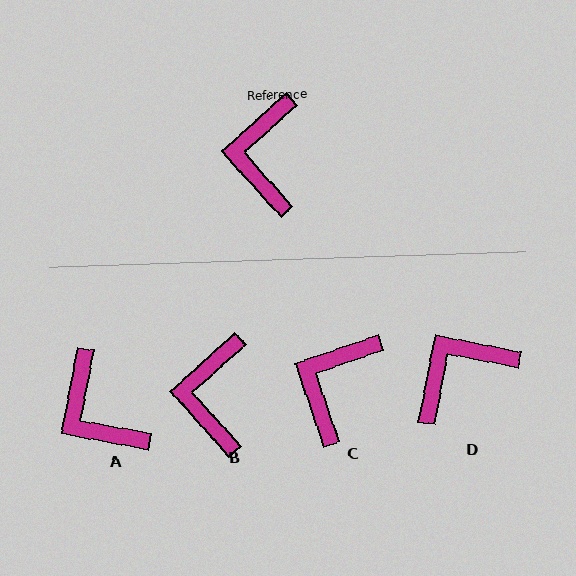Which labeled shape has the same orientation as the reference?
B.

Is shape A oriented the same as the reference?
No, it is off by about 37 degrees.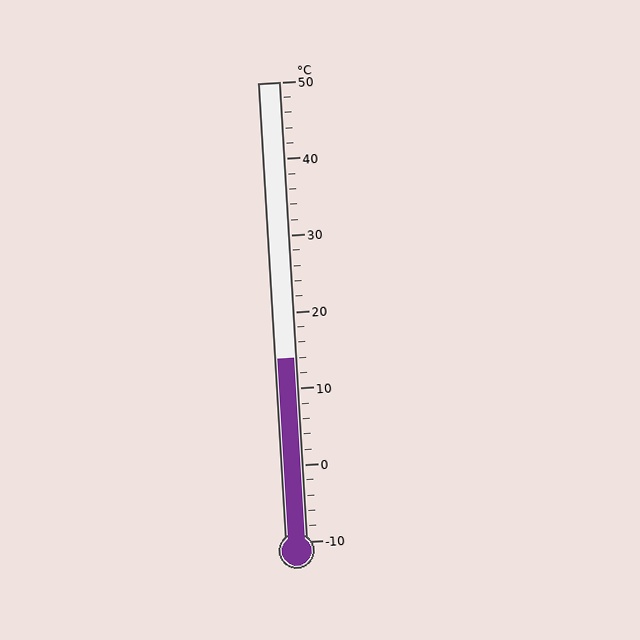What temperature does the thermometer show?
The thermometer shows approximately 14°C.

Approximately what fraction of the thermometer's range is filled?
The thermometer is filled to approximately 40% of its range.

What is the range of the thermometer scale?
The thermometer scale ranges from -10°C to 50°C.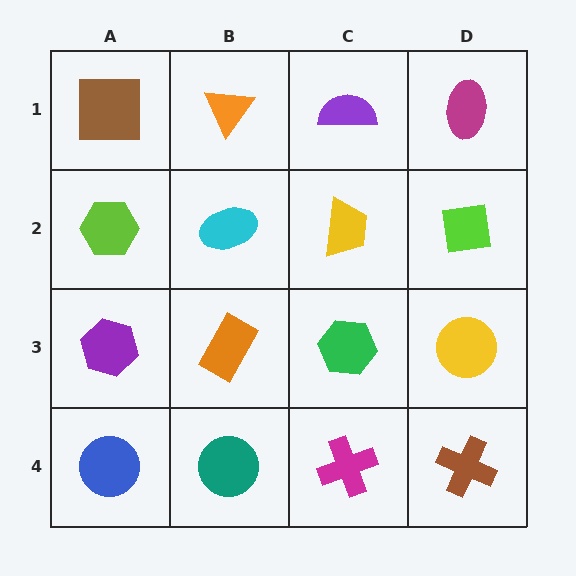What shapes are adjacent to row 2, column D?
A magenta ellipse (row 1, column D), a yellow circle (row 3, column D), a yellow trapezoid (row 2, column C).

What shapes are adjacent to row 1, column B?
A cyan ellipse (row 2, column B), a brown square (row 1, column A), a purple semicircle (row 1, column C).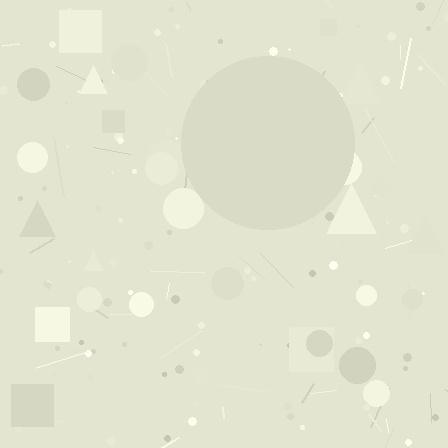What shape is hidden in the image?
A circle is hidden in the image.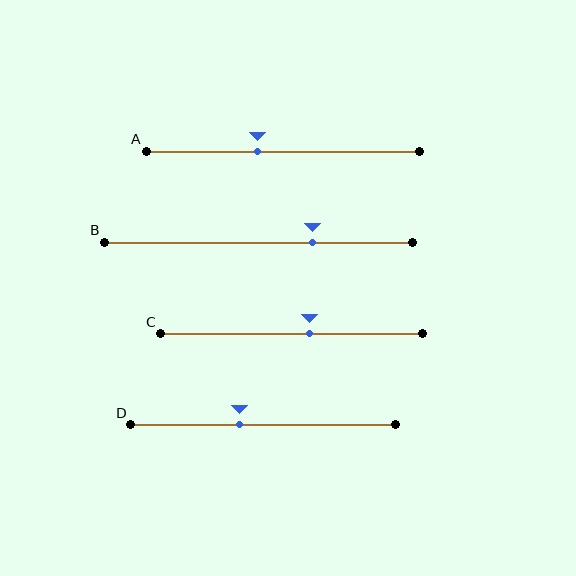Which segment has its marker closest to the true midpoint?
Segment C has its marker closest to the true midpoint.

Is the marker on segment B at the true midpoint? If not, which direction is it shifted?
No, the marker on segment B is shifted to the right by about 18% of the segment length.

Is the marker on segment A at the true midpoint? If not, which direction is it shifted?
No, the marker on segment A is shifted to the left by about 9% of the segment length.